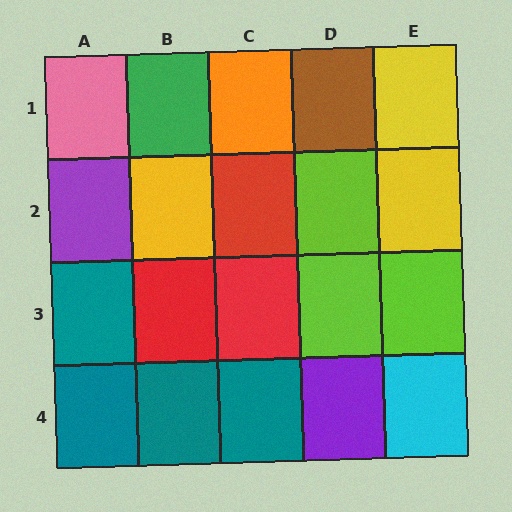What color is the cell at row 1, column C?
Orange.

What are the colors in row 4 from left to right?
Teal, teal, teal, purple, cyan.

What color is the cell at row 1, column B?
Green.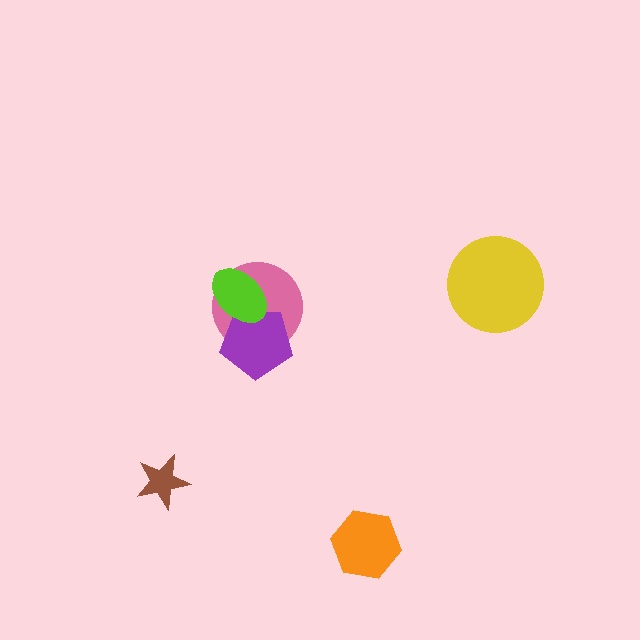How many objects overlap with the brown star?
0 objects overlap with the brown star.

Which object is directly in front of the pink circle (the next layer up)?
The purple pentagon is directly in front of the pink circle.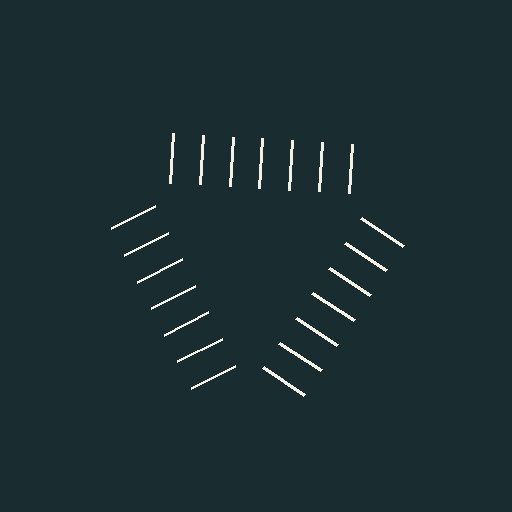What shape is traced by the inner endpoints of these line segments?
An illusory triangle — the line segments terminate on its edges but no continuous stroke is drawn.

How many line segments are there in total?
21 — 7 along each of the 3 edges.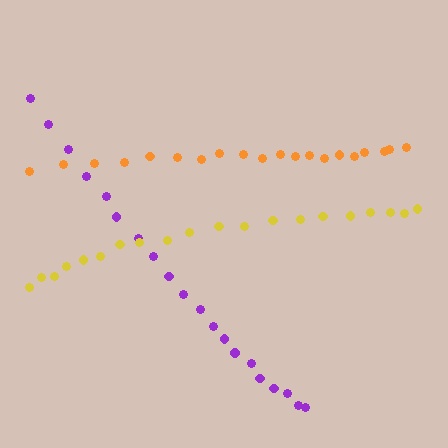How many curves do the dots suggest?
There are 3 distinct paths.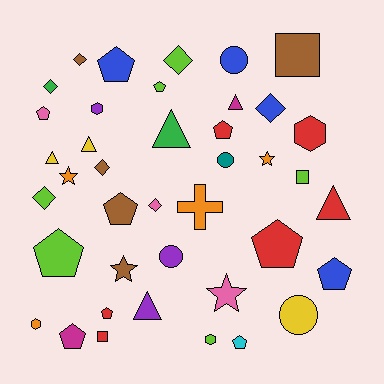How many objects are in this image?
There are 40 objects.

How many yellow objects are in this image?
There are 3 yellow objects.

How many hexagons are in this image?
There are 4 hexagons.